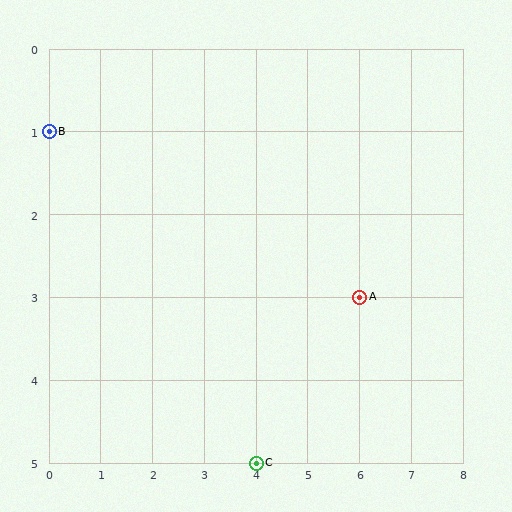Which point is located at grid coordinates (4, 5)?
Point C is at (4, 5).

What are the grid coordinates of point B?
Point B is at grid coordinates (0, 1).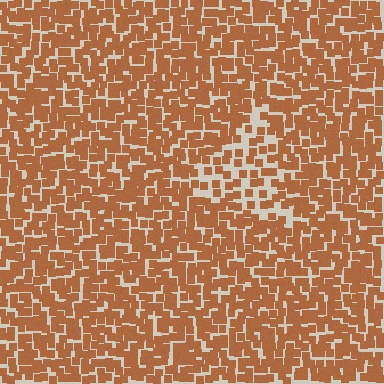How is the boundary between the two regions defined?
The boundary is defined by a change in element density (approximately 1.9x ratio). All elements are the same color, size, and shape.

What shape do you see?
I see a triangle.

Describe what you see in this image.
The image contains small brown elements arranged at two different densities. A triangle-shaped region is visible where the elements are less densely packed than the surrounding area.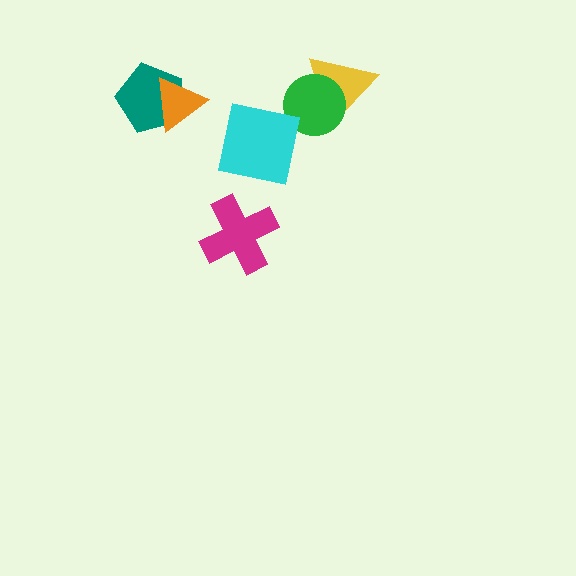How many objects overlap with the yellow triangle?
1 object overlaps with the yellow triangle.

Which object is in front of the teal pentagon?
The orange triangle is in front of the teal pentagon.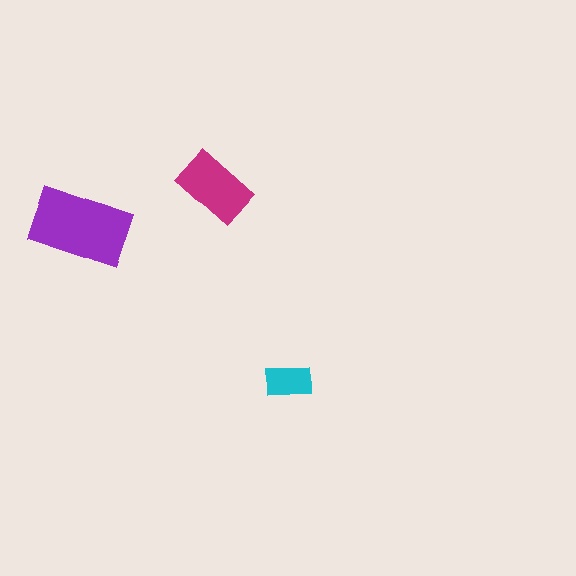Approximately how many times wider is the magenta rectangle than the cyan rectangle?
About 1.5 times wider.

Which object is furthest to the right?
The cyan rectangle is rightmost.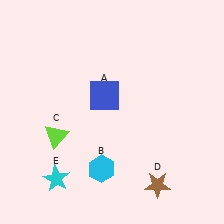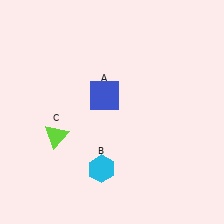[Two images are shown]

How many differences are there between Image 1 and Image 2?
There are 2 differences between the two images.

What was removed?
The brown star (D), the cyan star (E) were removed in Image 2.